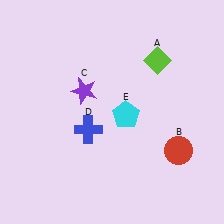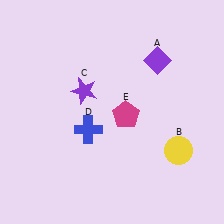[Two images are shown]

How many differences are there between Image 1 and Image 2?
There are 3 differences between the two images.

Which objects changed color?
A changed from lime to purple. B changed from red to yellow. E changed from cyan to magenta.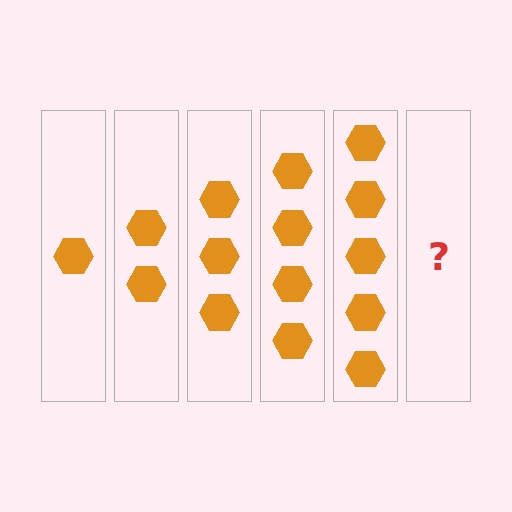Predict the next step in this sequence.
The next step is 6 hexagons.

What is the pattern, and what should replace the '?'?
The pattern is that each step adds one more hexagon. The '?' should be 6 hexagons.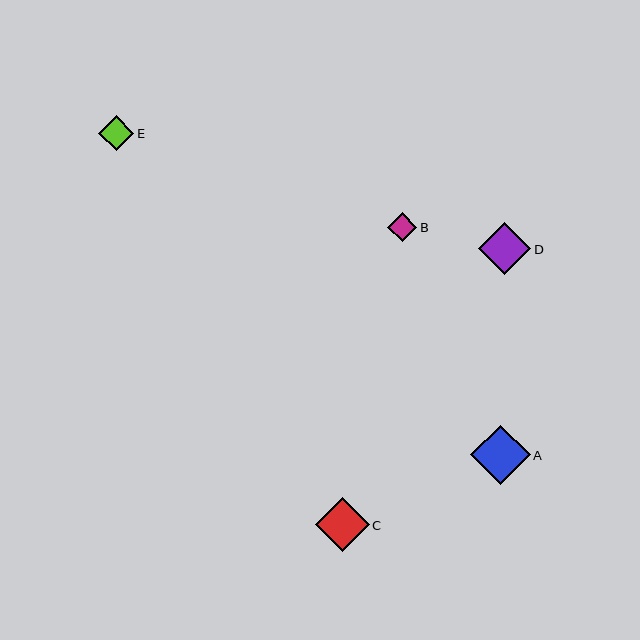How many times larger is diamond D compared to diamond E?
Diamond D is approximately 1.5 times the size of diamond E.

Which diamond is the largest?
Diamond A is the largest with a size of approximately 59 pixels.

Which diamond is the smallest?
Diamond B is the smallest with a size of approximately 29 pixels.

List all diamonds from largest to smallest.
From largest to smallest: A, C, D, E, B.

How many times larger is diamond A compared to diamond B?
Diamond A is approximately 2.1 times the size of diamond B.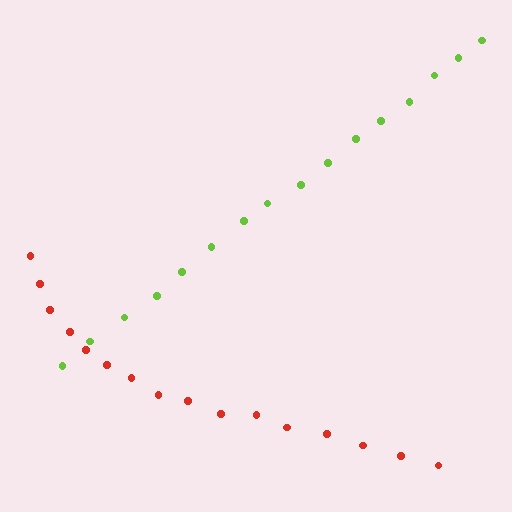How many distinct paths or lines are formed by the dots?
There are 2 distinct paths.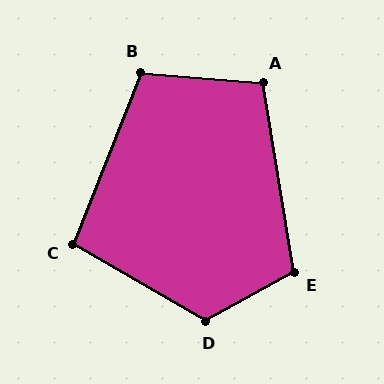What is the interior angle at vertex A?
Approximately 104 degrees (obtuse).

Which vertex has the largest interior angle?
D, at approximately 121 degrees.